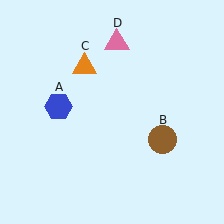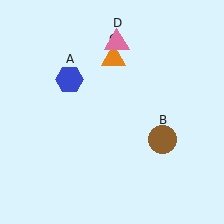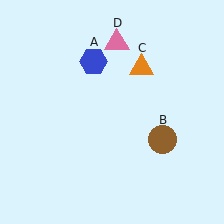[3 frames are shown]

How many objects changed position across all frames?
2 objects changed position: blue hexagon (object A), orange triangle (object C).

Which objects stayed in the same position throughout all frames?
Brown circle (object B) and pink triangle (object D) remained stationary.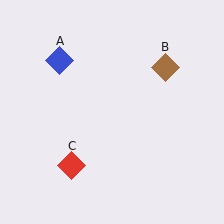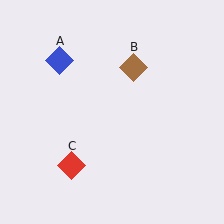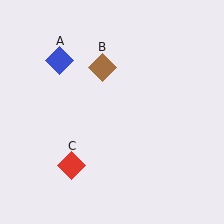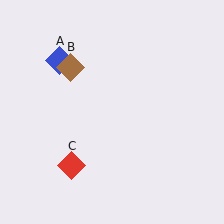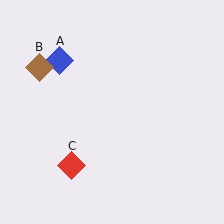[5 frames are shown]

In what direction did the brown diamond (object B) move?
The brown diamond (object B) moved left.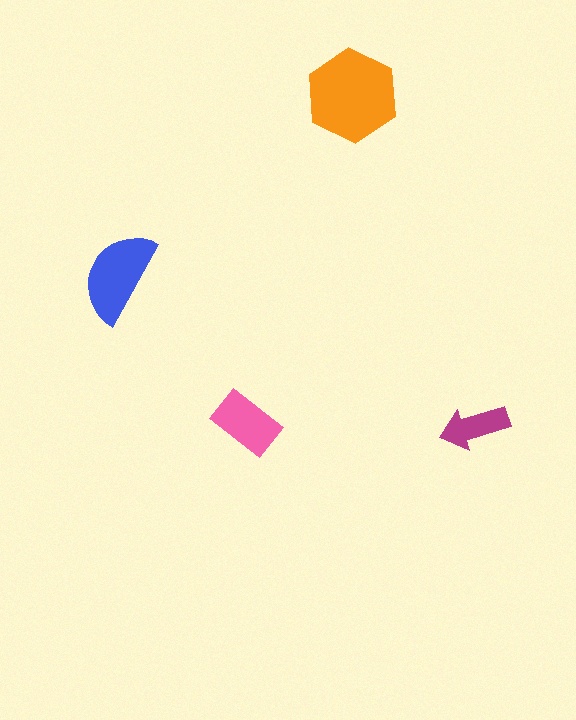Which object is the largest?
The orange hexagon.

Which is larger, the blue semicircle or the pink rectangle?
The blue semicircle.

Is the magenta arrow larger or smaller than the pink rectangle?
Smaller.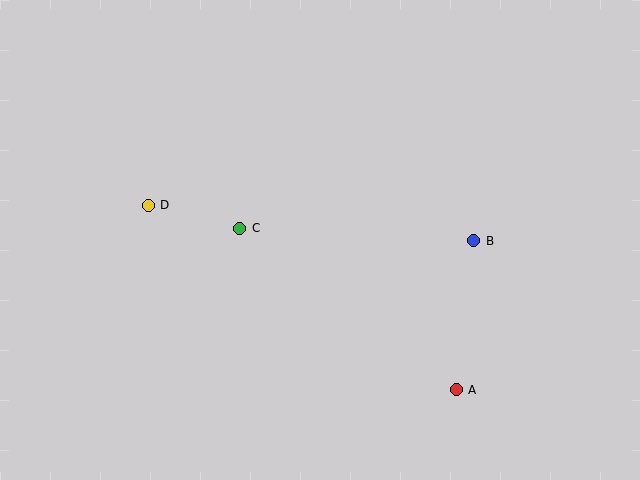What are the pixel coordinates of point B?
Point B is at (474, 241).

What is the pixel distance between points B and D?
The distance between B and D is 328 pixels.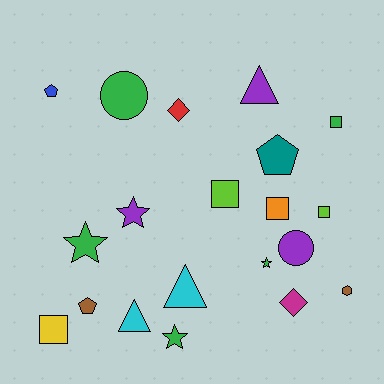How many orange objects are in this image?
There is 1 orange object.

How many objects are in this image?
There are 20 objects.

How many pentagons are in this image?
There are 3 pentagons.